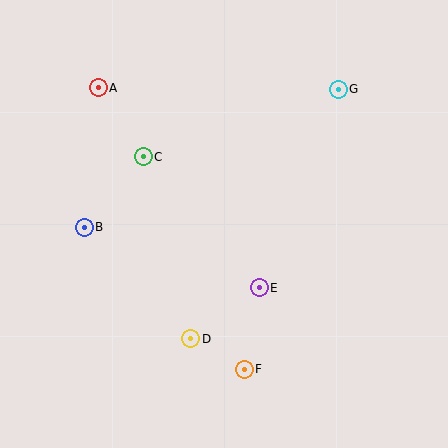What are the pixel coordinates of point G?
Point G is at (338, 89).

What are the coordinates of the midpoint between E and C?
The midpoint between E and C is at (201, 222).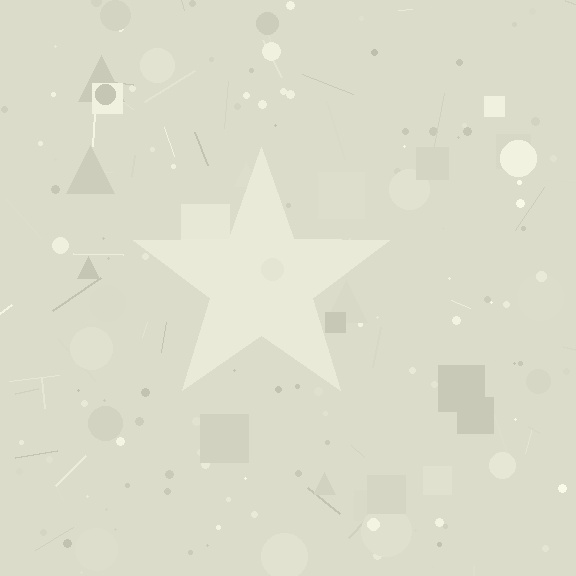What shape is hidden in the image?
A star is hidden in the image.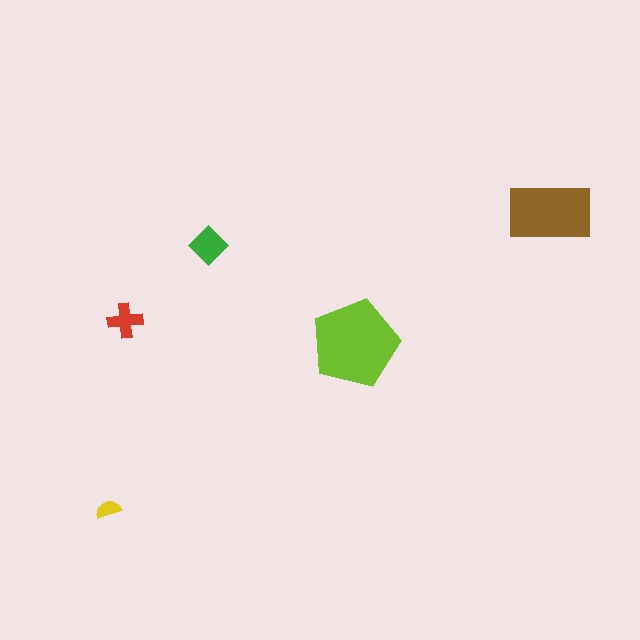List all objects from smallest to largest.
The yellow semicircle, the red cross, the green diamond, the brown rectangle, the lime pentagon.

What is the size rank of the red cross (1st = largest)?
4th.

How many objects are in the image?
There are 5 objects in the image.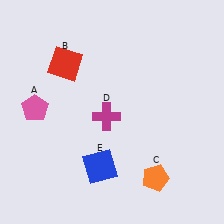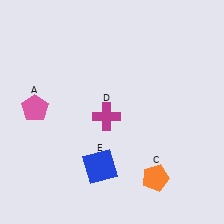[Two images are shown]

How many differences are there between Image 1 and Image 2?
There is 1 difference between the two images.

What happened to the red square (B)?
The red square (B) was removed in Image 2. It was in the top-left area of Image 1.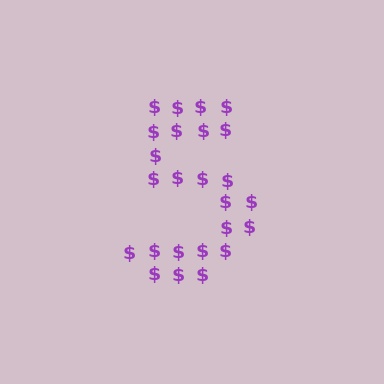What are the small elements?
The small elements are dollar signs.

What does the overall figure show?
The overall figure shows the digit 5.